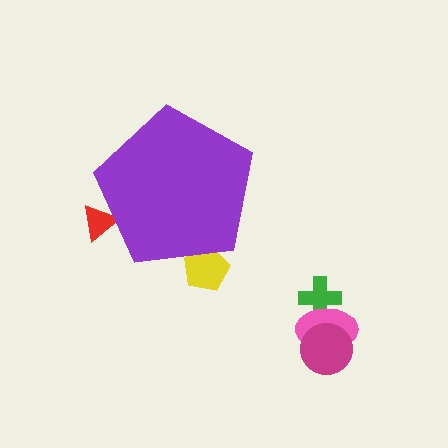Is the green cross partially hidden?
No, the green cross is fully visible.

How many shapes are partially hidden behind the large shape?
2 shapes are partially hidden.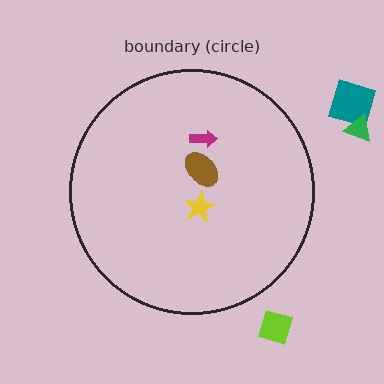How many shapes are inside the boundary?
3 inside, 3 outside.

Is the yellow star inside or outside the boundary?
Inside.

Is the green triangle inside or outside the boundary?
Outside.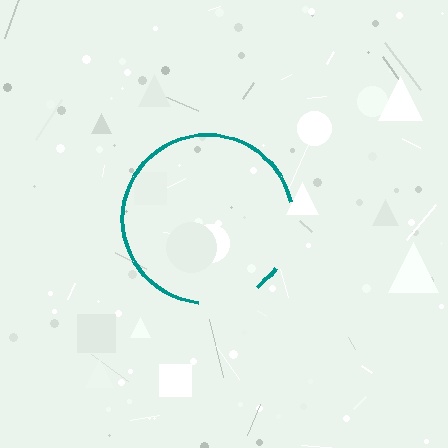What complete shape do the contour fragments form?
The contour fragments form a circle.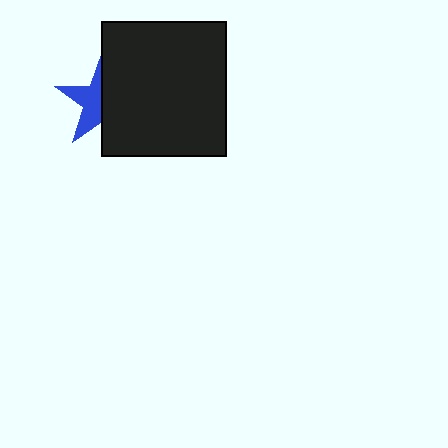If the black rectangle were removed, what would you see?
You would see the complete blue star.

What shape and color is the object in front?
The object in front is a black rectangle.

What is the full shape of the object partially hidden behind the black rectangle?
The partially hidden object is a blue star.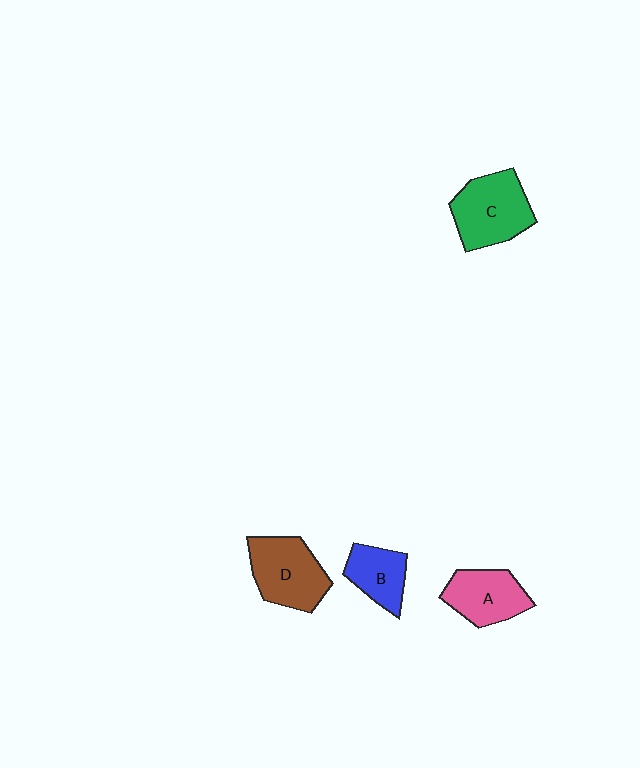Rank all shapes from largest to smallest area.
From largest to smallest: C (green), D (brown), A (pink), B (blue).